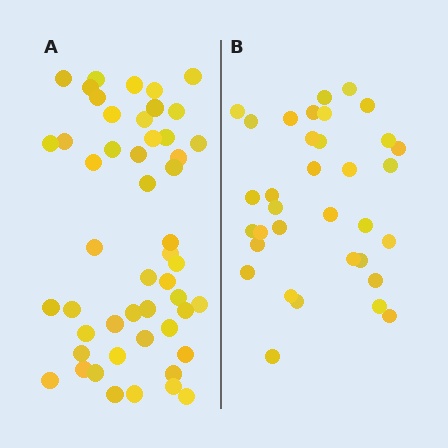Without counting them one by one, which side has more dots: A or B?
Region A (the left region) has more dots.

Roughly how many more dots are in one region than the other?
Region A has approximately 15 more dots than region B.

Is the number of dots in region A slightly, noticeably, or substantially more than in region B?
Region A has substantially more. The ratio is roughly 1.5 to 1.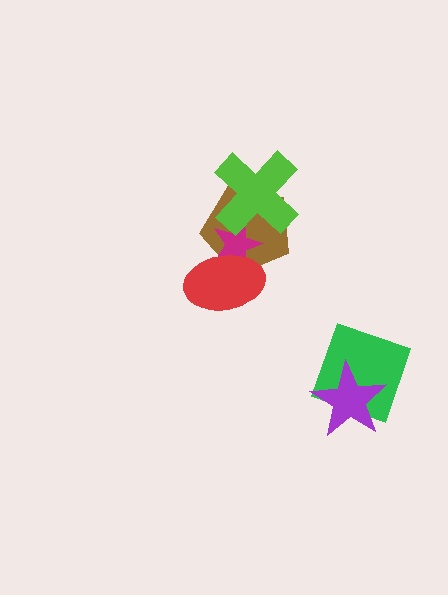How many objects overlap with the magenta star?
3 objects overlap with the magenta star.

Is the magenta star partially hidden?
Yes, it is partially covered by another shape.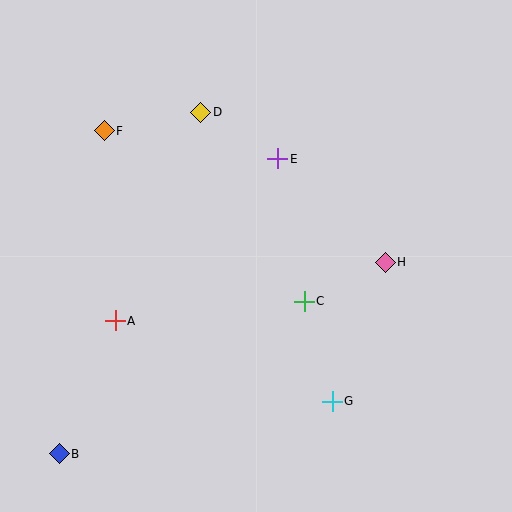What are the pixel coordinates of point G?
Point G is at (332, 401).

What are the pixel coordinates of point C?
Point C is at (304, 301).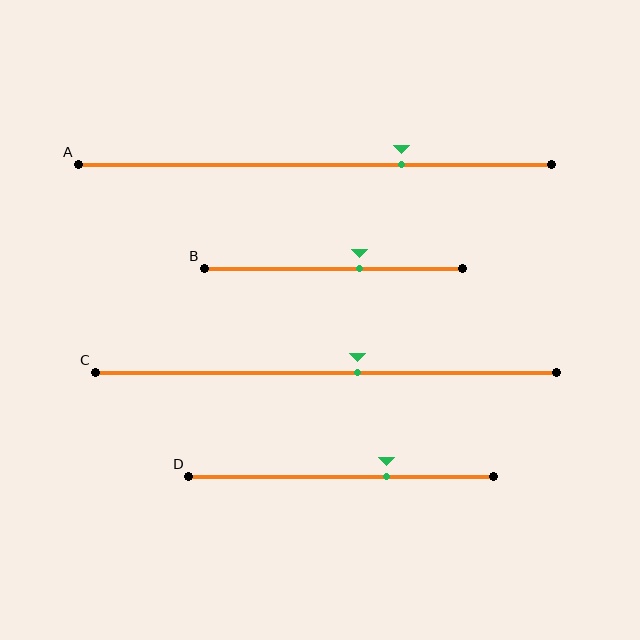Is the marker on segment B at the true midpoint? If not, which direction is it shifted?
No, the marker on segment B is shifted to the right by about 10% of the segment length.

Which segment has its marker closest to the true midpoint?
Segment C has its marker closest to the true midpoint.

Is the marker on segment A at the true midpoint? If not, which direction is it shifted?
No, the marker on segment A is shifted to the right by about 18% of the segment length.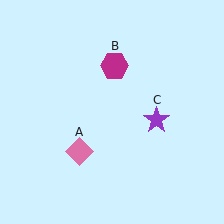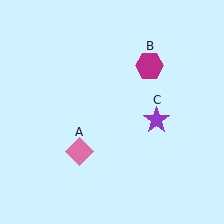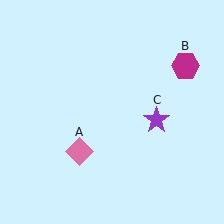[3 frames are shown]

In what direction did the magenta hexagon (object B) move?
The magenta hexagon (object B) moved right.